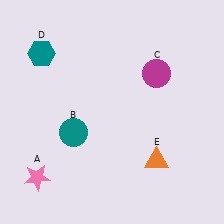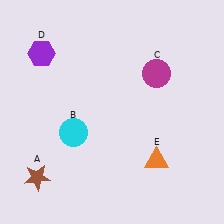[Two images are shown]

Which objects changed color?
A changed from pink to brown. B changed from teal to cyan. D changed from teal to purple.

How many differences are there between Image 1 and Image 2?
There are 3 differences between the two images.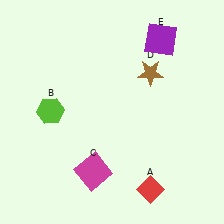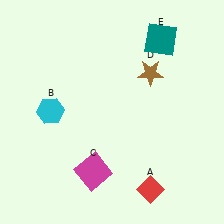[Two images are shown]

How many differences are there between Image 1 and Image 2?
There are 2 differences between the two images.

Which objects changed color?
B changed from lime to cyan. E changed from purple to teal.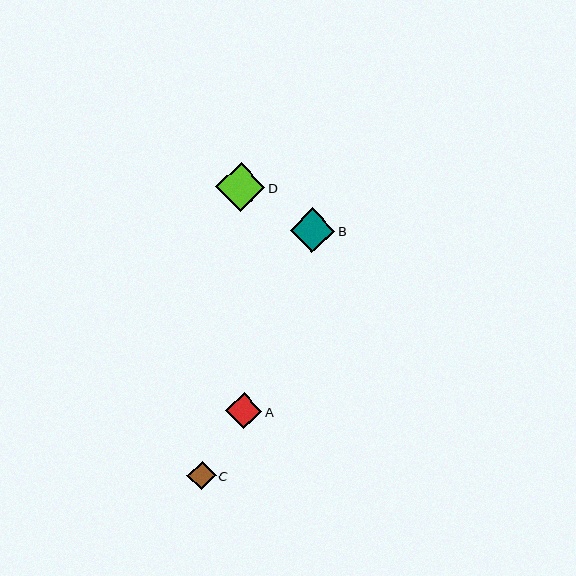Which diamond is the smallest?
Diamond C is the smallest with a size of approximately 28 pixels.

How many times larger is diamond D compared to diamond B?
Diamond D is approximately 1.1 times the size of diamond B.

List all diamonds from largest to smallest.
From largest to smallest: D, B, A, C.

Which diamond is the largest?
Diamond D is the largest with a size of approximately 49 pixels.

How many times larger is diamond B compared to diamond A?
Diamond B is approximately 1.2 times the size of diamond A.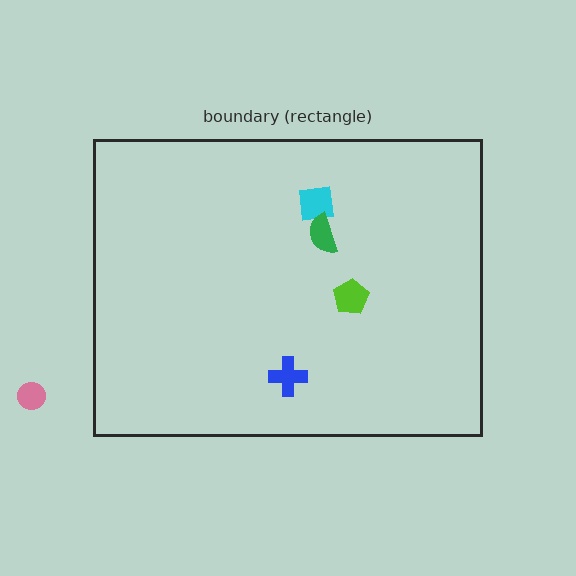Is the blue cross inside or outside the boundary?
Inside.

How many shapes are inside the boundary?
4 inside, 1 outside.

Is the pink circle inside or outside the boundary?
Outside.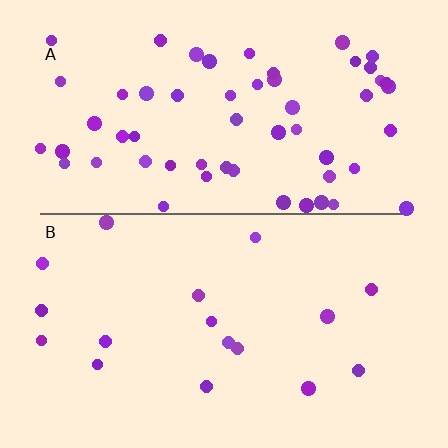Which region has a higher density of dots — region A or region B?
A (the top).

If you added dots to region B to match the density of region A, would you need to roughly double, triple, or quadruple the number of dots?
Approximately triple.